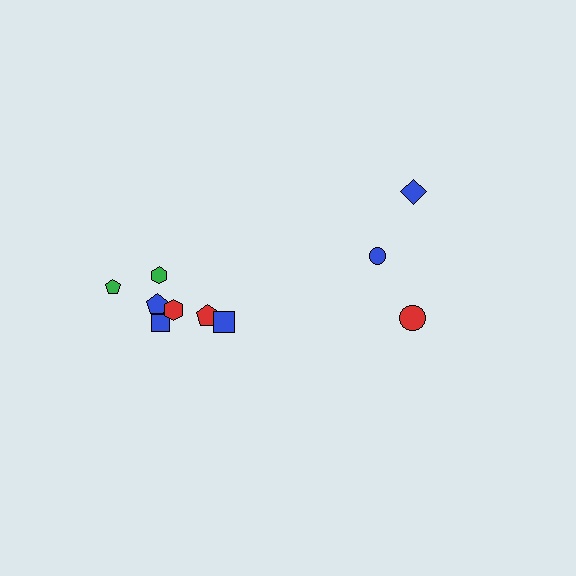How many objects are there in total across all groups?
There are 10 objects.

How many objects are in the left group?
There are 7 objects.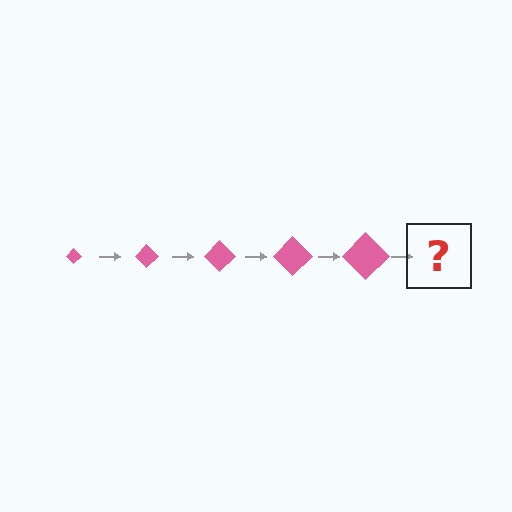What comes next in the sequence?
The next element should be a pink diamond, larger than the previous one.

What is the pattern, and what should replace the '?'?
The pattern is that the diamond gets progressively larger each step. The '?' should be a pink diamond, larger than the previous one.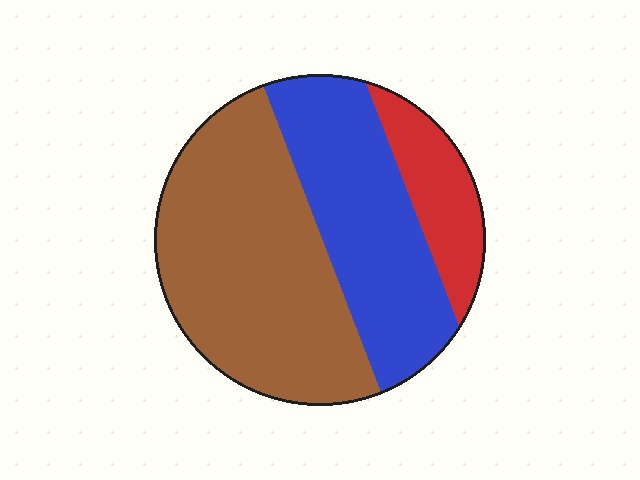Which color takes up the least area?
Red, at roughly 15%.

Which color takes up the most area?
Brown, at roughly 50%.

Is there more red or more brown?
Brown.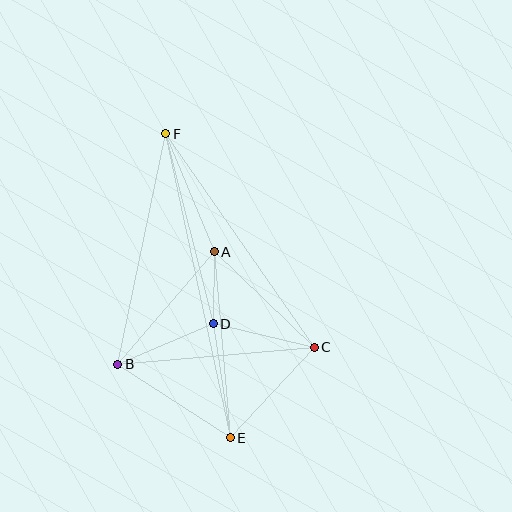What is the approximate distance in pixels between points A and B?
The distance between A and B is approximately 148 pixels.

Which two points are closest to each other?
Points A and D are closest to each other.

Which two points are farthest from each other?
Points E and F are farthest from each other.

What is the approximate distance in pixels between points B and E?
The distance between B and E is approximately 135 pixels.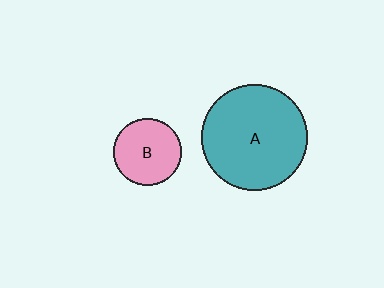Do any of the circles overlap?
No, none of the circles overlap.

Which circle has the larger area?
Circle A (teal).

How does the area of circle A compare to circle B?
Approximately 2.5 times.